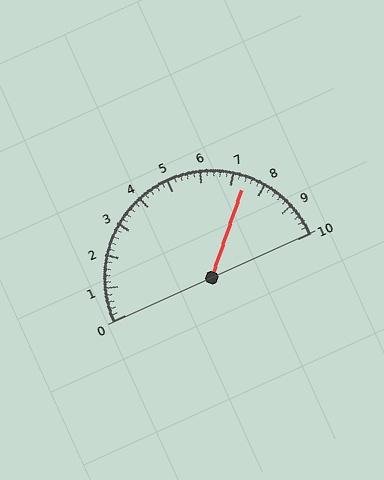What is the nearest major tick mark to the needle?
The nearest major tick mark is 7.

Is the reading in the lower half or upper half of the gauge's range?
The reading is in the upper half of the range (0 to 10).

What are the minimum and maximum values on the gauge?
The gauge ranges from 0 to 10.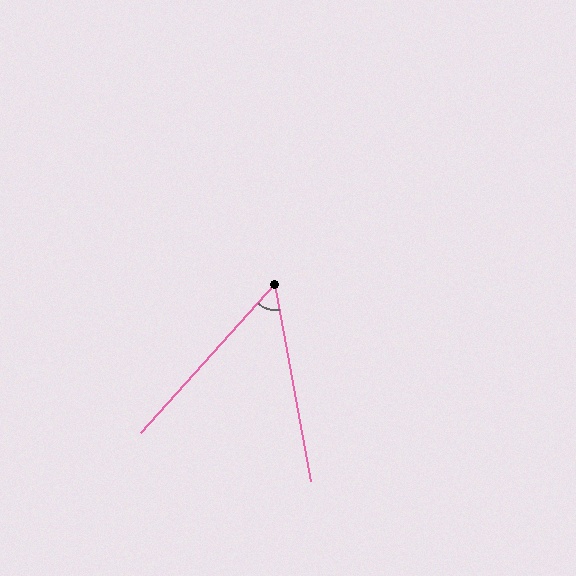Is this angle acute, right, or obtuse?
It is acute.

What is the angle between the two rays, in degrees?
Approximately 52 degrees.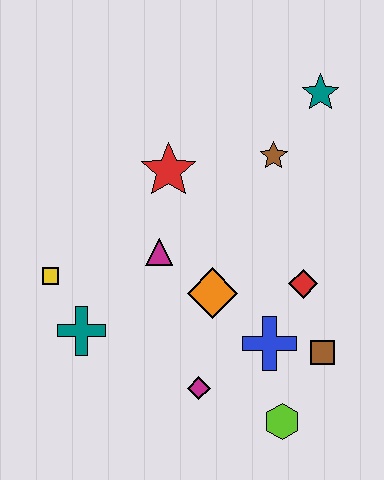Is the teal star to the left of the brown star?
No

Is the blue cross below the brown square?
No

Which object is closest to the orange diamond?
The magenta triangle is closest to the orange diamond.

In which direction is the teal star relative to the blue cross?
The teal star is above the blue cross.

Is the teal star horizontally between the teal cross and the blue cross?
No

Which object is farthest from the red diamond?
The yellow square is farthest from the red diamond.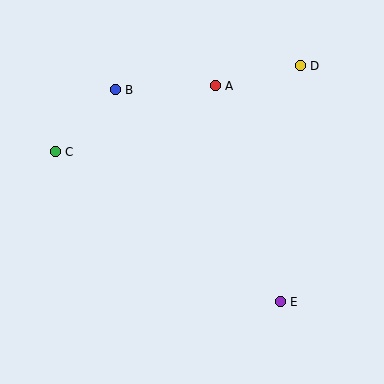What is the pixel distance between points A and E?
The distance between A and E is 225 pixels.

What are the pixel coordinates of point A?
Point A is at (215, 86).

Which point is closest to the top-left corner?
Point B is closest to the top-left corner.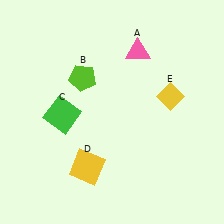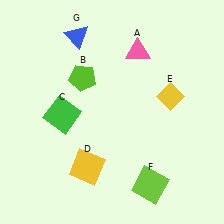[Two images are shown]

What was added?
A lime square (F), a blue triangle (G) were added in Image 2.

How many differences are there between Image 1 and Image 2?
There are 2 differences between the two images.